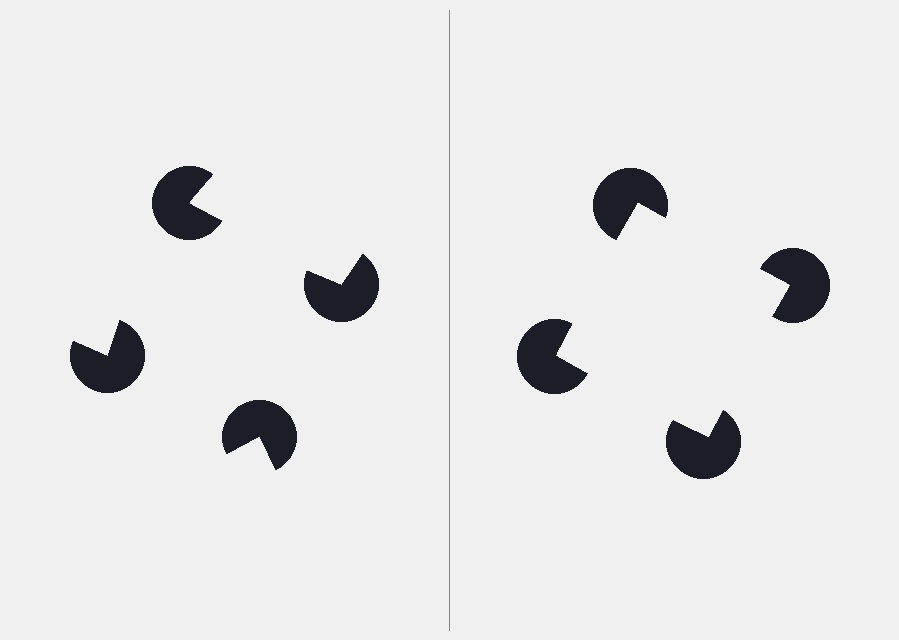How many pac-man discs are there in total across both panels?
8 — 4 on each side.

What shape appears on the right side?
An illusory square.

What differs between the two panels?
The pac-man discs are positioned identically on both sides; only the wedge orientations differ. On the right they align to a square; on the left they are misaligned.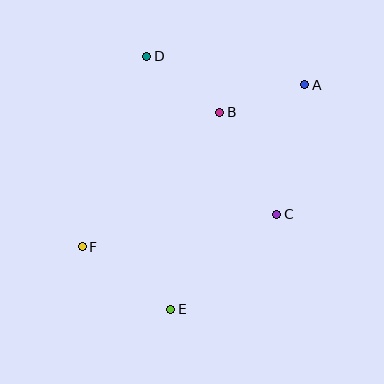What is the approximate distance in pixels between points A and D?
The distance between A and D is approximately 161 pixels.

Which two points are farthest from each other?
Points A and F are farthest from each other.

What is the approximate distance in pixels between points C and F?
The distance between C and F is approximately 197 pixels.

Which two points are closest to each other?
Points A and B are closest to each other.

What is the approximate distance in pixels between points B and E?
The distance between B and E is approximately 203 pixels.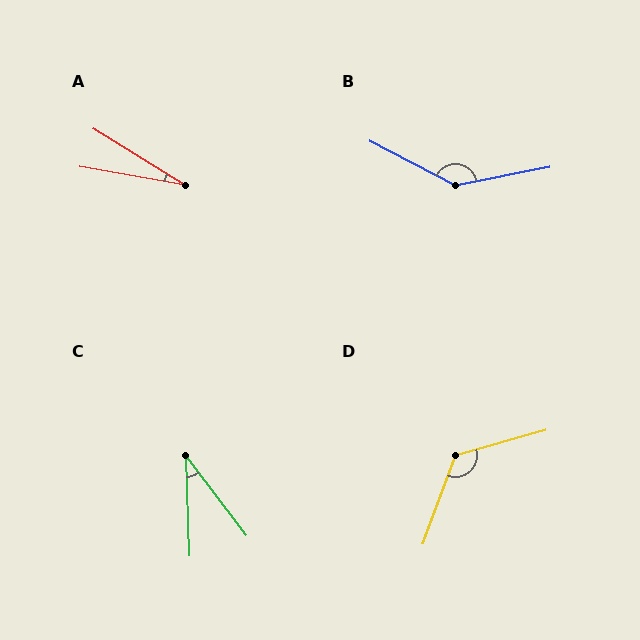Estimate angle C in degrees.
Approximately 35 degrees.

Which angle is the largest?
B, at approximately 142 degrees.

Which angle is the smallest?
A, at approximately 21 degrees.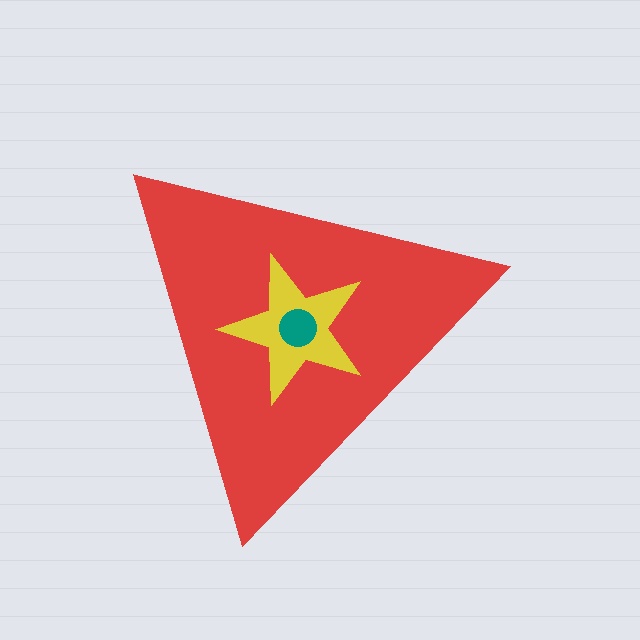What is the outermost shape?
The red triangle.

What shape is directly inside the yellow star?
The teal circle.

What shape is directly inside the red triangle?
The yellow star.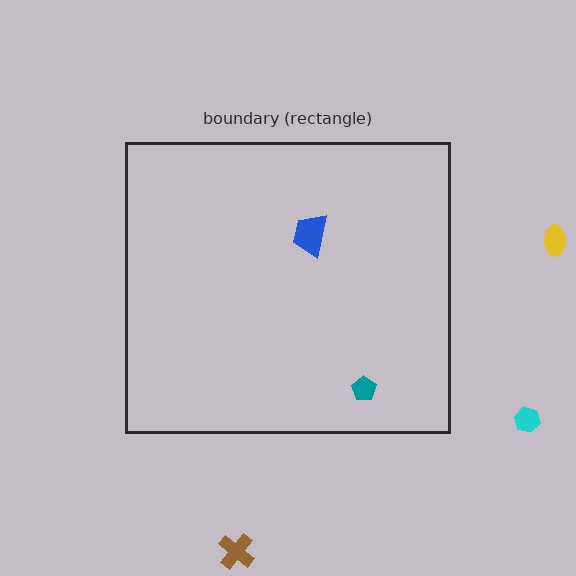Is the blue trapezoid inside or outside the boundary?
Inside.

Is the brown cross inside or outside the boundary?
Outside.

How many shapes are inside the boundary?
2 inside, 3 outside.